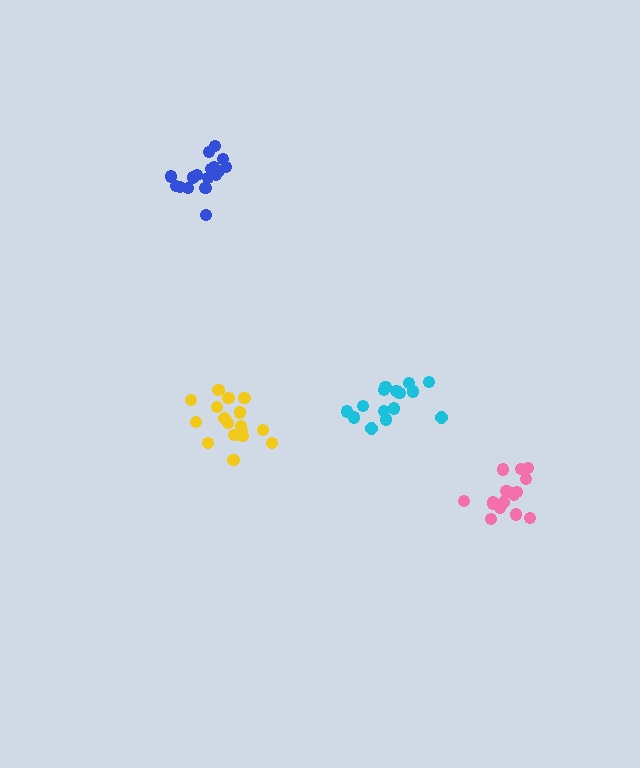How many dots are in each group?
Group 1: 16 dots, Group 2: 16 dots, Group 3: 18 dots, Group 4: 18 dots (68 total).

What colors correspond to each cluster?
The clusters are colored: cyan, pink, blue, yellow.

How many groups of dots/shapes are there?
There are 4 groups.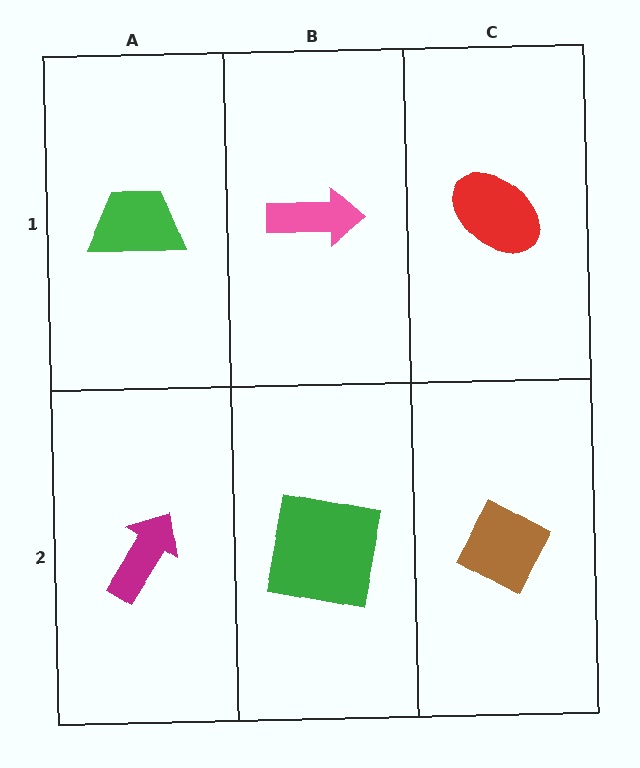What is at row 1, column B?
A pink arrow.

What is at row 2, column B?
A green square.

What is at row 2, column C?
A brown diamond.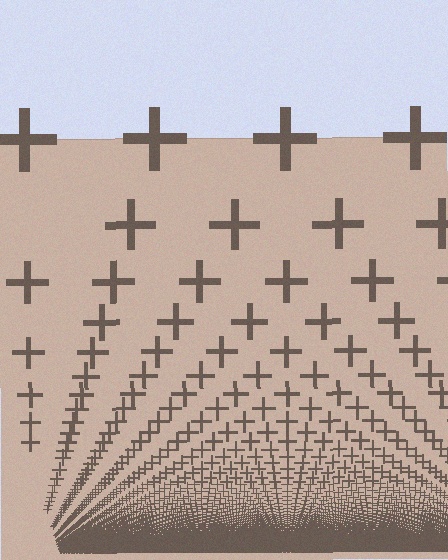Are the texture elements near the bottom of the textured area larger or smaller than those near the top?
Smaller. The gradient is inverted — elements near the bottom are smaller and denser.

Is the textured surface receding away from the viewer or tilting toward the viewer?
The surface appears to tilt toward the viewer. Texture elements get larger and sparser toward the top.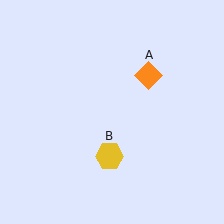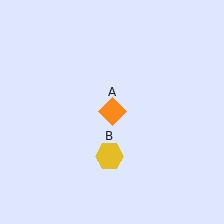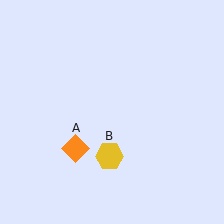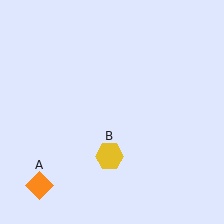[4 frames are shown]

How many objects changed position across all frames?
1 object changed position: orange diamond (object A).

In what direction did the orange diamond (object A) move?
The orange diamond (object A) moved down and to the left.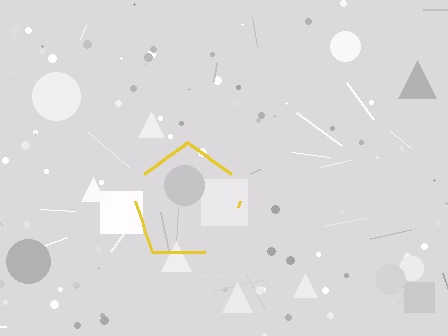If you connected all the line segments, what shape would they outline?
They would outline a pentagon.